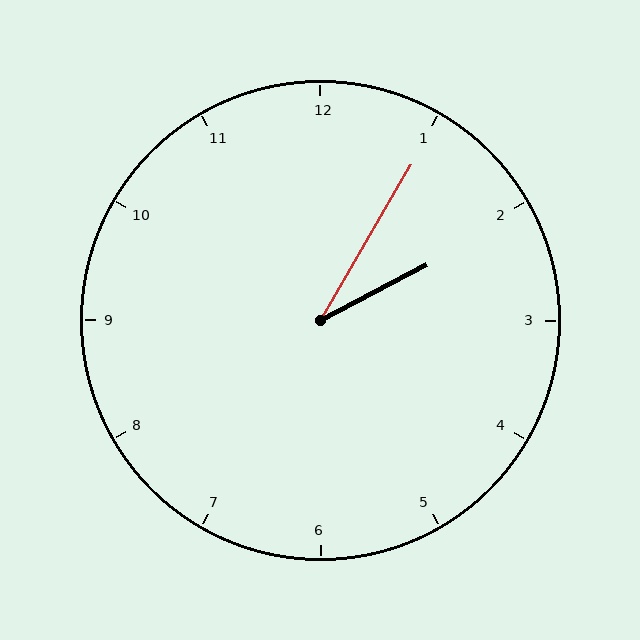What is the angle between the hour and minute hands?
Approximately 32 degrees.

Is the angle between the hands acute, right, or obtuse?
It is acute.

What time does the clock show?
2:05.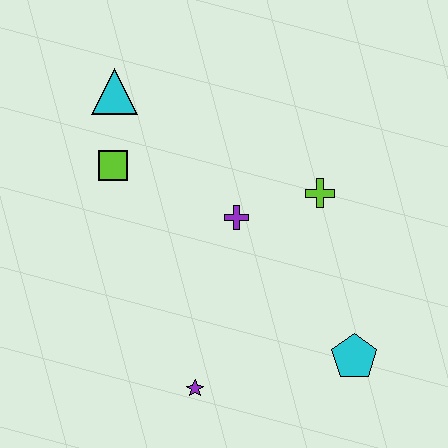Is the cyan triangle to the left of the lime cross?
Yes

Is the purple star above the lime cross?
No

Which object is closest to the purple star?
The cyan pentagon is closest to the purple star.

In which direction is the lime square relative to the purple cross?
The lime square is to the left of the purple cross.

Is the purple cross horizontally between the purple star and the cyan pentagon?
Yes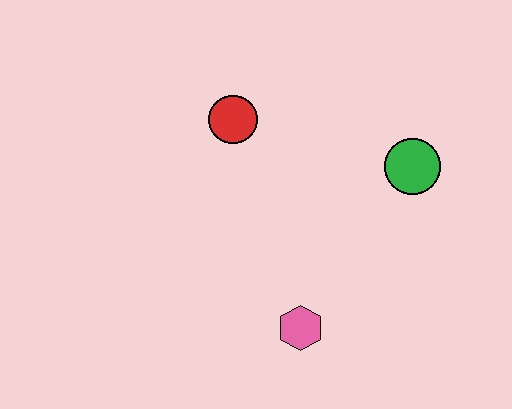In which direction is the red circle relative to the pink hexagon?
The red circle is above the pink hexagon.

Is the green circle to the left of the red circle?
No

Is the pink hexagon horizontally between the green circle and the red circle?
Yes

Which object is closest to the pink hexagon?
The green circle is closest to the pink hexagon.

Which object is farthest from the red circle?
The pink hexagon is farthest from the red circle.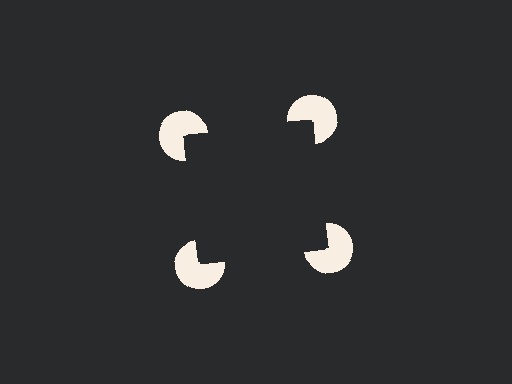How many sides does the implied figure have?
4 sides.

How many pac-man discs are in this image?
There are 4 — one at each vertex of the illusory square.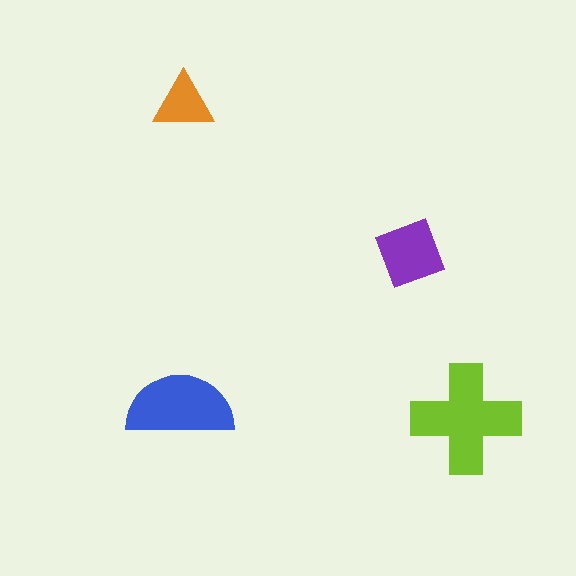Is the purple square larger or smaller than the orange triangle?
Larger.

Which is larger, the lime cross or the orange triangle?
The lime cross.